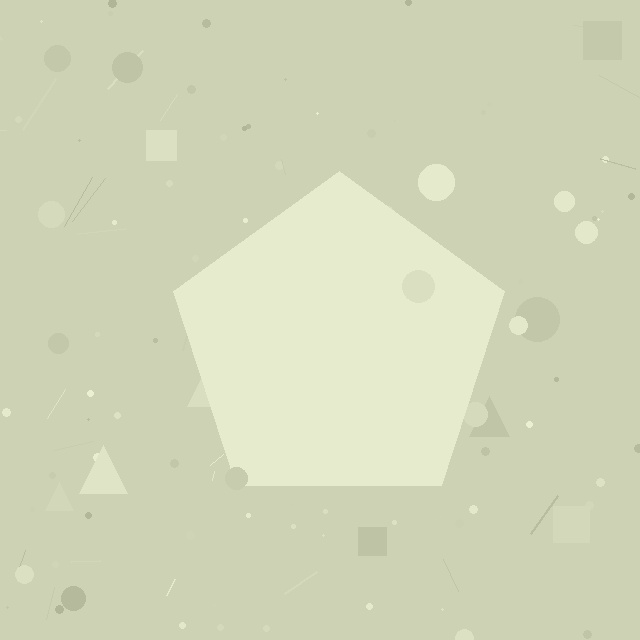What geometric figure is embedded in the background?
A pentagon is embedded in the background.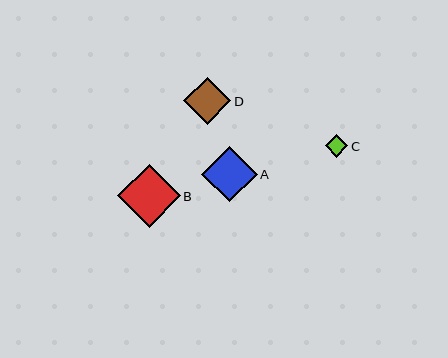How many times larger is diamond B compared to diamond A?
Diamond B is approximately 1.1 times the size of diamond A.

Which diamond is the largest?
Diamond B is the largest with a size of approximately 63 pixels.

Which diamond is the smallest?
Diamond C is the smallest with a size of approximately 22 pixels.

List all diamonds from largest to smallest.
From largest to smallest: B, A, D, C.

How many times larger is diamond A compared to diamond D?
Diamond A is approximately 1.2 times the size of diamond D.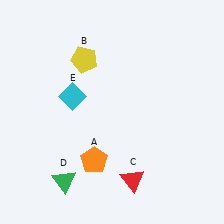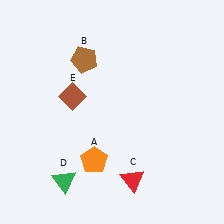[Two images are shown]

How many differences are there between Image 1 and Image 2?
There are 2 differences between the two images.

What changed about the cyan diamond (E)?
In Image 1, E is cyan. In Image 2, it changed to brown.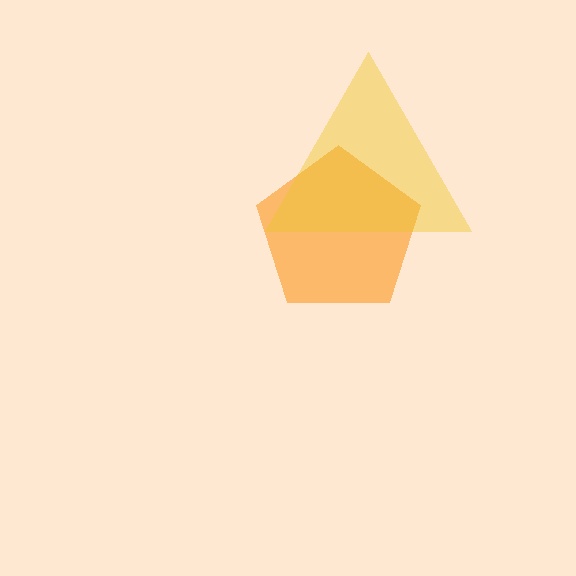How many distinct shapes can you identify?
There are 2 distinct shapes: an orange pentagon, a yellow triangle.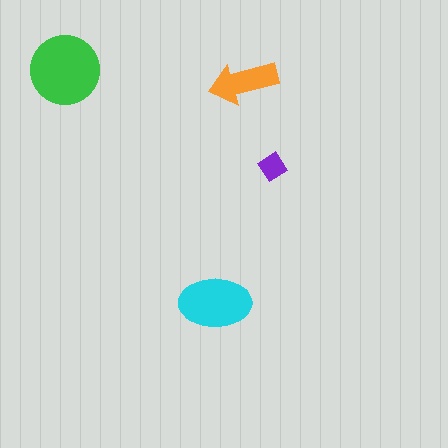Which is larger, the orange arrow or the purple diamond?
The orange arrow.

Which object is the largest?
The green circle.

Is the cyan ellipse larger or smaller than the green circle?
Smaller.